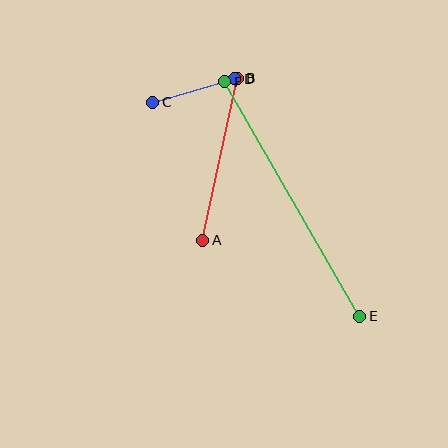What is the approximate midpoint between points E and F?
The midpoint is at approximately (292, 199) pixels.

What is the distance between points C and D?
The distance is approximately 85 pixels.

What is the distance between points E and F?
The distance is approximately 270 pixels.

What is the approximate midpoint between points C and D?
The midpoint is at approximately (194, 91) pixels.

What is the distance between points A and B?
The distance is approximately 166 pixels.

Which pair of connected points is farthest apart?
Points E and F are farthest apart.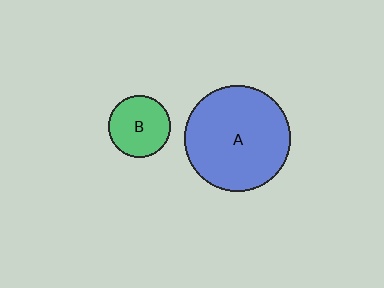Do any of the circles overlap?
No, none of the circles overlap.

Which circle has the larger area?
Circle A (blue).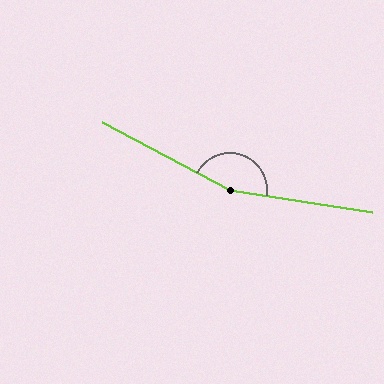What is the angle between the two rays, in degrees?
Approximately 161 degrees.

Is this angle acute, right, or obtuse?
It is obtuse.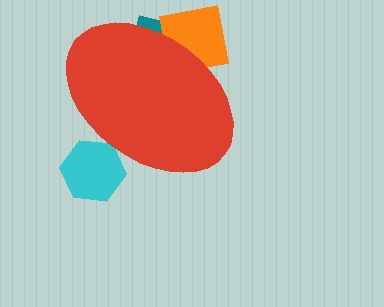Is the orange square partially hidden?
Yes, the orange square is partially hidden behind the red ellipse.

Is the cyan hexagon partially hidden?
Yes, the cyan hexagon is partially hidden behind the red ellipse.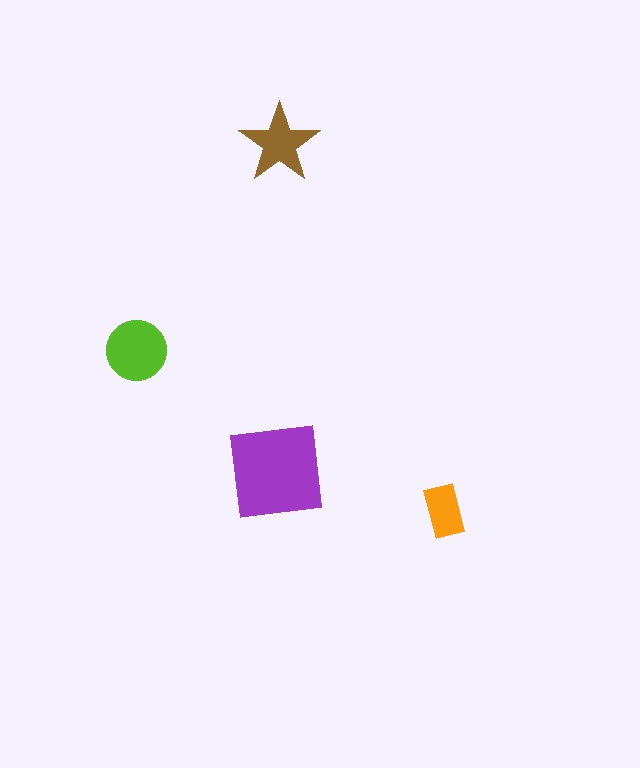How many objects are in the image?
There are 4 objects in the image.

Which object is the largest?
The purple square.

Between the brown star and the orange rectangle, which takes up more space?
The brown star.